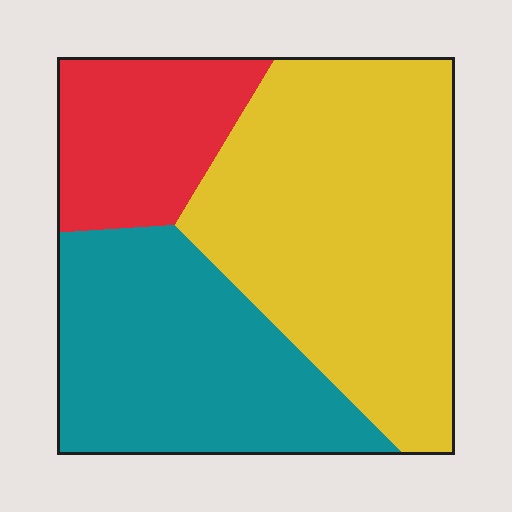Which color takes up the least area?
Red, at roughly 20%.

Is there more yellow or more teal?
Yellow.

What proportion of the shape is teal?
Teal takes up about one third (1/3) of the shape.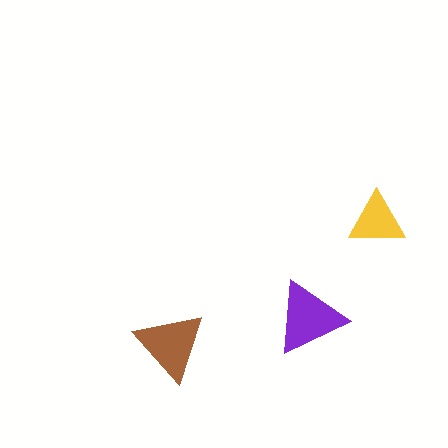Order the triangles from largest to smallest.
the purple one, the brown one, the yellow one.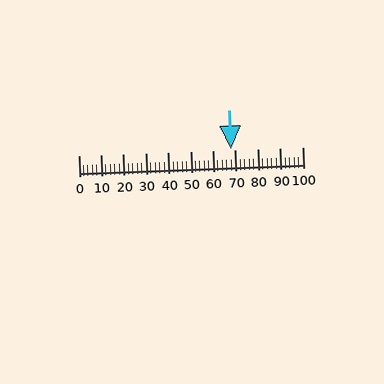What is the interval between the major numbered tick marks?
The major tick marks are spaced 10 units apart.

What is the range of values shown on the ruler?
The ruler shows values from 0 to 100.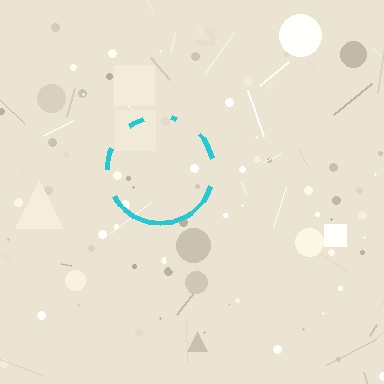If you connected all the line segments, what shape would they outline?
They would outline a circle.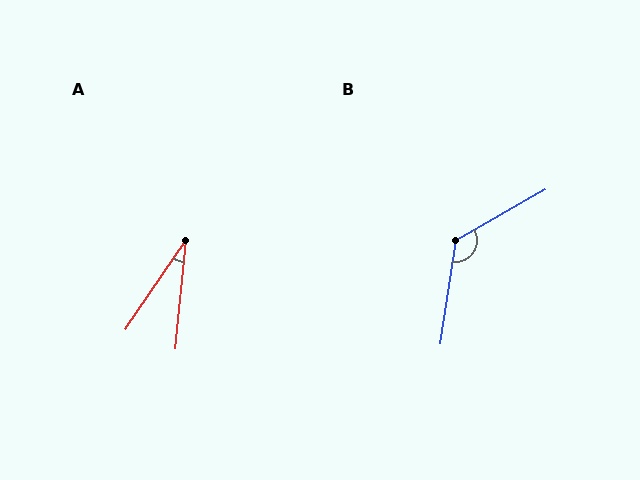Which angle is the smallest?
A, at approximately 29 degrees.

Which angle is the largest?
B, at approximately 128 degrees.